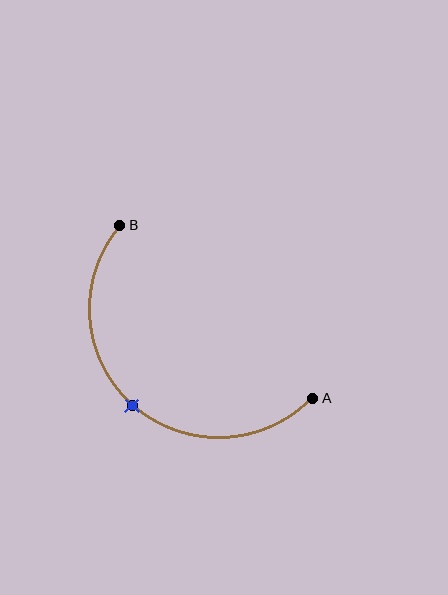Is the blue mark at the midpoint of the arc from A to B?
Yes. The blue mark lies on the arc at equal arc-length from both A and B — it is the arc midpoint.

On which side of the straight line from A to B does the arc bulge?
The arc bulges below and to the left of the straight line connecting A and B.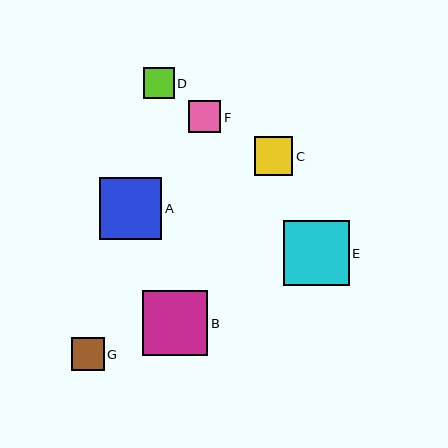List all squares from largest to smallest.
From largest to smallest: E, B, A, C, G, F, D.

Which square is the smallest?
Square D is the smallest with a size of approximately 31 pixels.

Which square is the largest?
Square E is the largest with a size of approximately 66 pixels.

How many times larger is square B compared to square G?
Square B is approximately 2.0 times the size of square G.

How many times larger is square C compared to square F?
Square C is approximately 1.2 times the size of square F.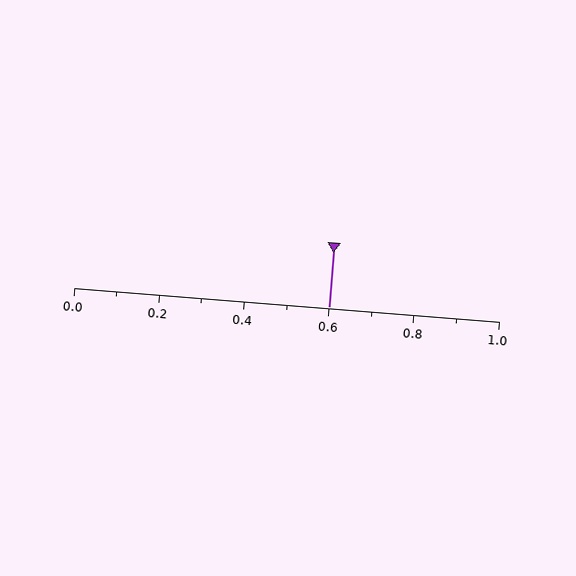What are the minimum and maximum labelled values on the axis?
The axis runs from 0.0 to 1.0.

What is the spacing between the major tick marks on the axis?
The major ticks are spaced 0.2 apart.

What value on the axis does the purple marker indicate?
The marker indicates approximately 0.6.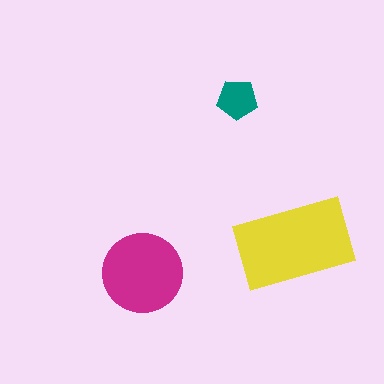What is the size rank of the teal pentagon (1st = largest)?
3rd.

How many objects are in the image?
There are 3 objects in the image.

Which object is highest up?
The teal pentagon is topmost.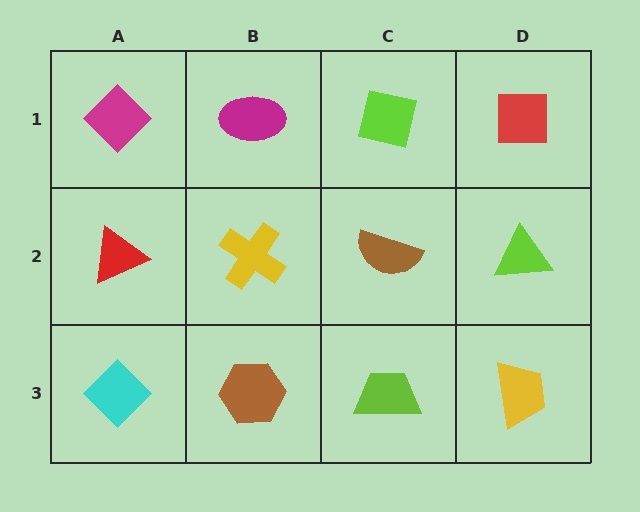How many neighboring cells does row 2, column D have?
3.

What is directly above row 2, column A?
A magenta diamond.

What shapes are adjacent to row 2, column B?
A magenta ellipse (row 1, column B), a brown hexagon (row 3, column B), a red triangle (row 2, column A), a brown semicircle (row 2, column C).